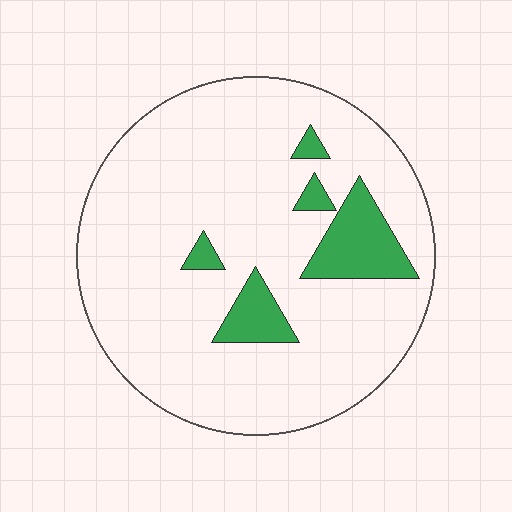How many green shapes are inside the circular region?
5.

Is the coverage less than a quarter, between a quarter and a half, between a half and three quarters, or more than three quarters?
Less than a quarter.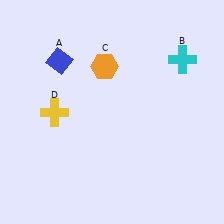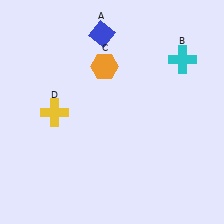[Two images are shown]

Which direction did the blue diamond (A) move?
The blue diamond (A) moved right.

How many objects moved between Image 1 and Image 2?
1 object moved between the two images.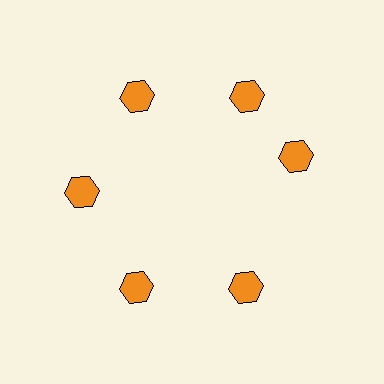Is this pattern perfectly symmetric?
No. The 6 orange hexagons are arranged in a ring, but one element near the 3 o'clock position is rotated out of alignment along the ring, breaking the 6-fold rotational symmetry.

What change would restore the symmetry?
The symmetry would be restored by rotating it back into even spacing with its neighbors so that all 6 hexagons sit at equal angles and equal distance from the center.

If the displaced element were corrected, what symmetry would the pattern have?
It would have 6-fold rotational symmetry — the pattern would map onto itself every 60 degrees.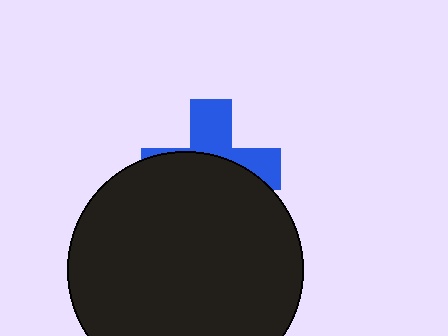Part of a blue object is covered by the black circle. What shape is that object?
It is a cross.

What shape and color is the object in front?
The object in front is a black circle.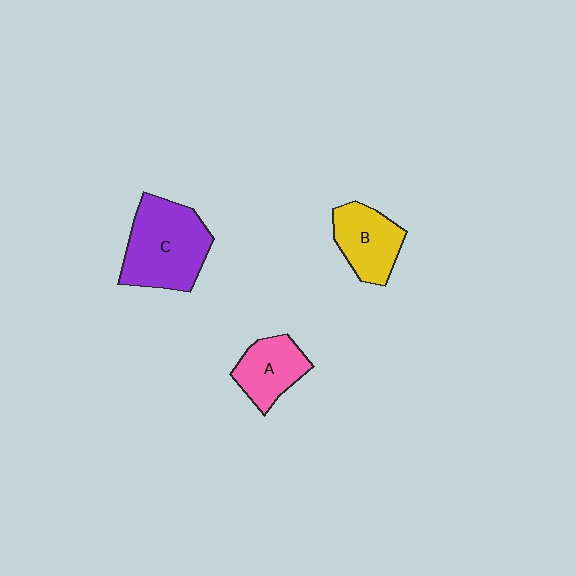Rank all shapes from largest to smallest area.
From largest to smallest: C (purple), B (yellow), A (pink).